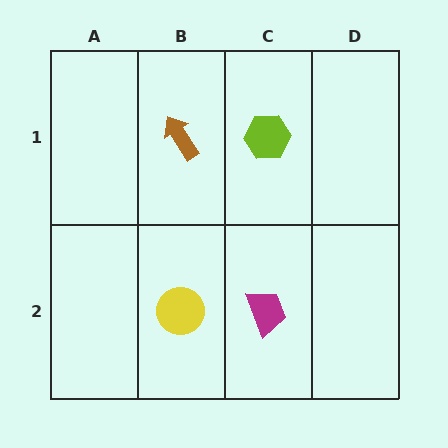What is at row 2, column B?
A yellow circle.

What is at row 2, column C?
A magenta trapezoid.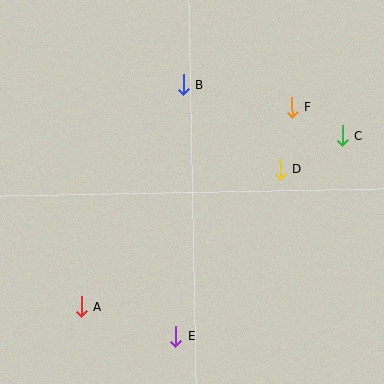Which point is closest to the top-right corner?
Point F is closest to the top-right corner.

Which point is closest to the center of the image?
Point D at (280, 170) is closest to the center.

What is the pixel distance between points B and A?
The distance between B and A is 244 pixels.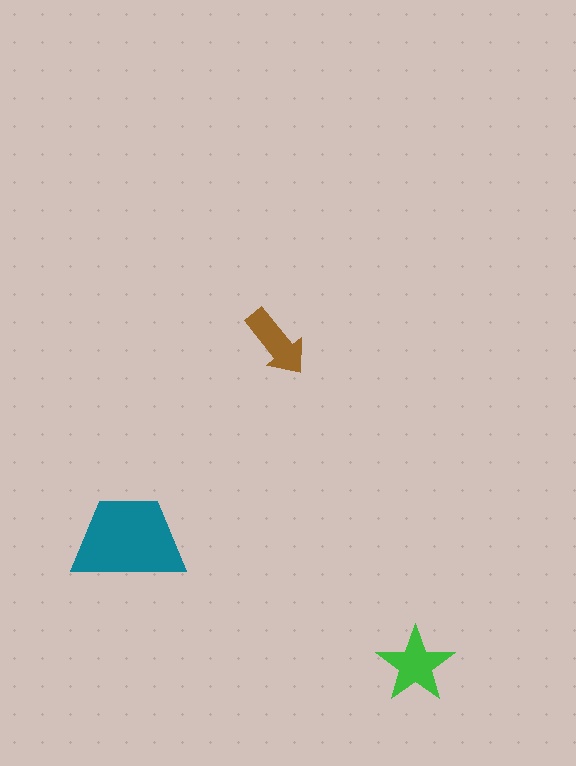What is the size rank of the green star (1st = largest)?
2nd.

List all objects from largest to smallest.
The teal trapezoid, the green star, the brown arrow.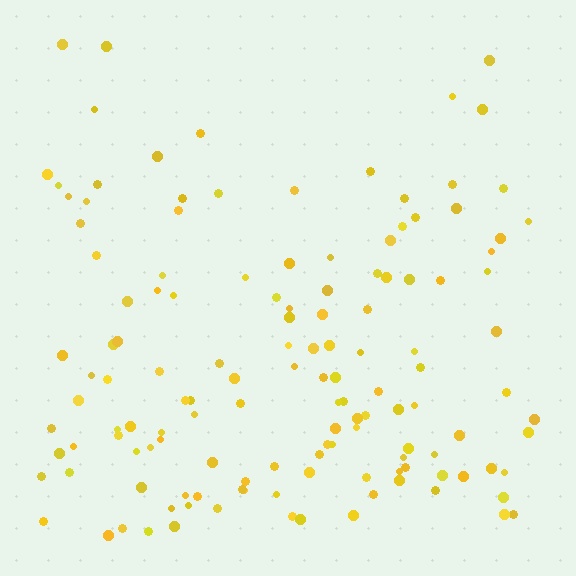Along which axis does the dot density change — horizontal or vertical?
Vertical.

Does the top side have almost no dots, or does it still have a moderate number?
Still a moderate number, just noticeably fewer than the bottom.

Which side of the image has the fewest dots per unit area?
The top.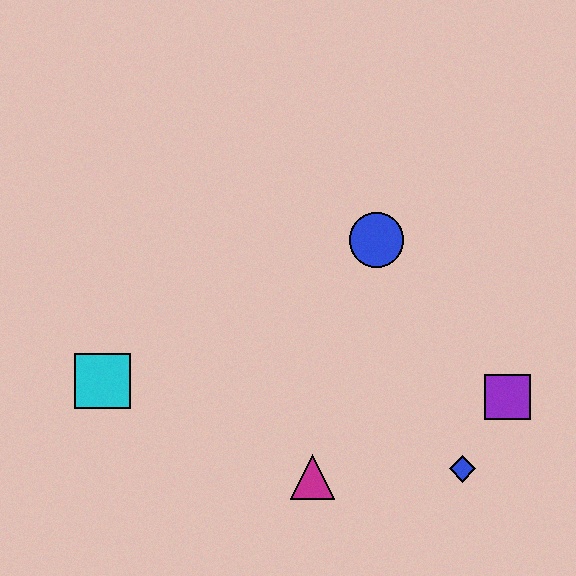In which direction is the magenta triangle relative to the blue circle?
The magenta triangle is below the blue circle.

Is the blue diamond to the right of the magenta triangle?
Yes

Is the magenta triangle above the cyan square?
No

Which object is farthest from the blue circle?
The cyan square is farthest from the blue circle.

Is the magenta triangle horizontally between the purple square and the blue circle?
No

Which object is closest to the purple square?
The blue diamond is closest to the purple square.